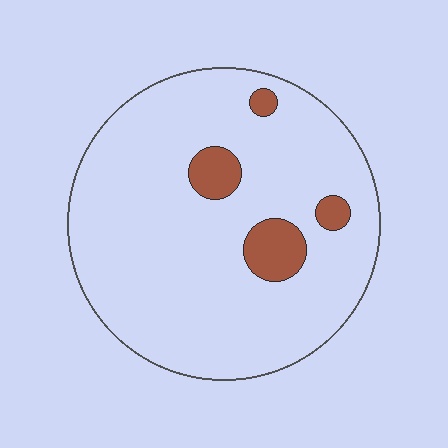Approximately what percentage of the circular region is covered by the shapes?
Approximately 10%.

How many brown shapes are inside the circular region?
4.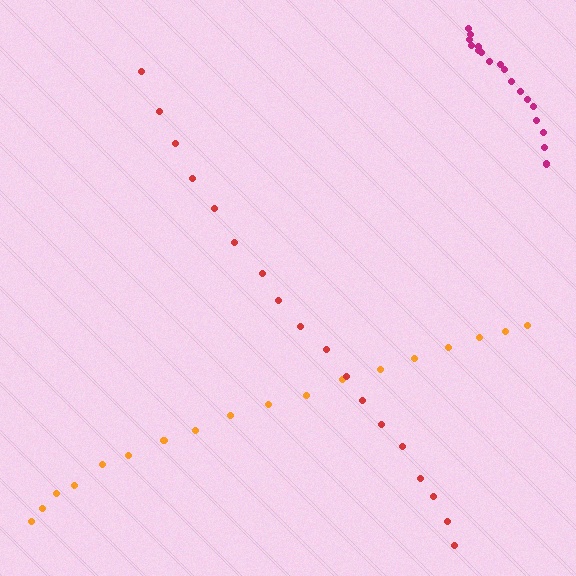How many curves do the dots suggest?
There are 3 distinct paths.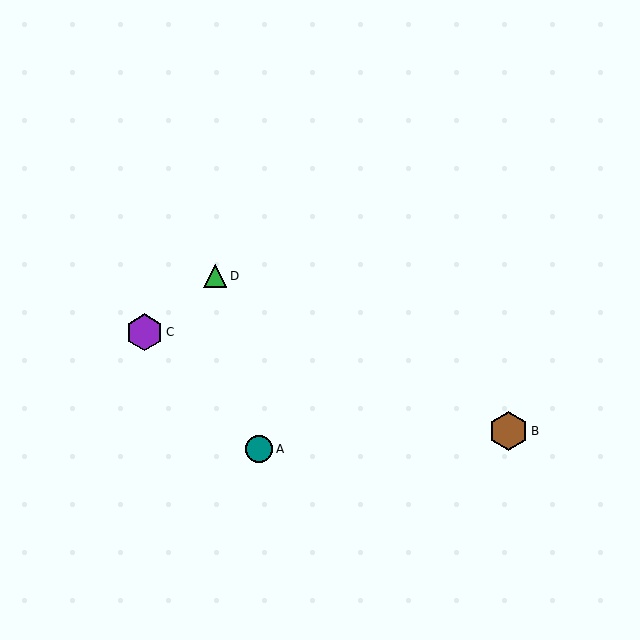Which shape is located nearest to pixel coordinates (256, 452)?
The teal circle (labeled A) at (259, 449) is nearest to that location.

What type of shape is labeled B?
Shape B is a brown hexagon.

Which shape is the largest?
The brown hexagon (labeled B) is the largest.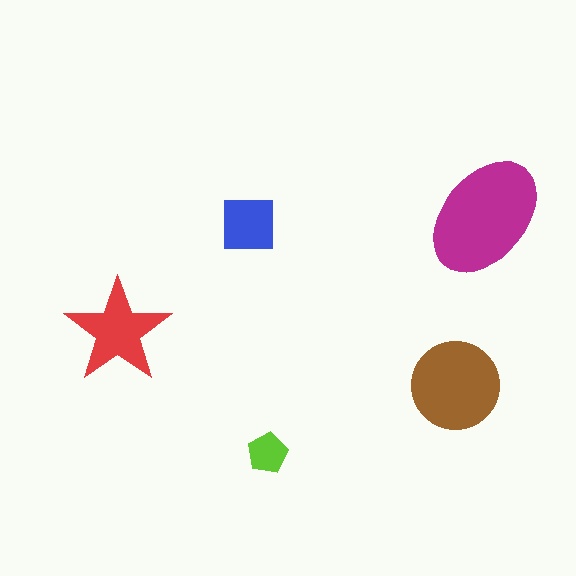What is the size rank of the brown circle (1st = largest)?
2nd.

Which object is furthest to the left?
The red star is leftmost.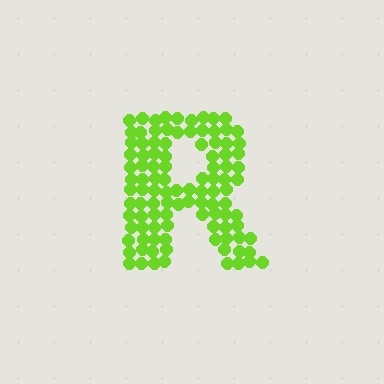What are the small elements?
The small elements are circles.